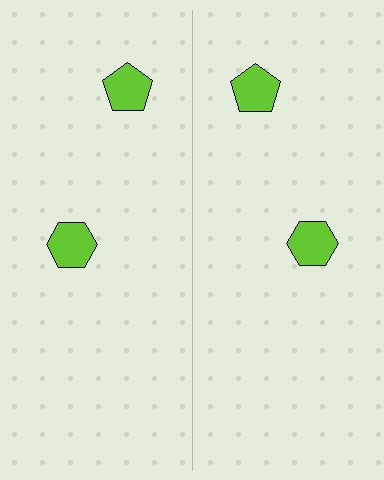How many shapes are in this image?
There are 4 shapes in this image.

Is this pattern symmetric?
Yes, this pattern has bilateral (reflection) symmetry.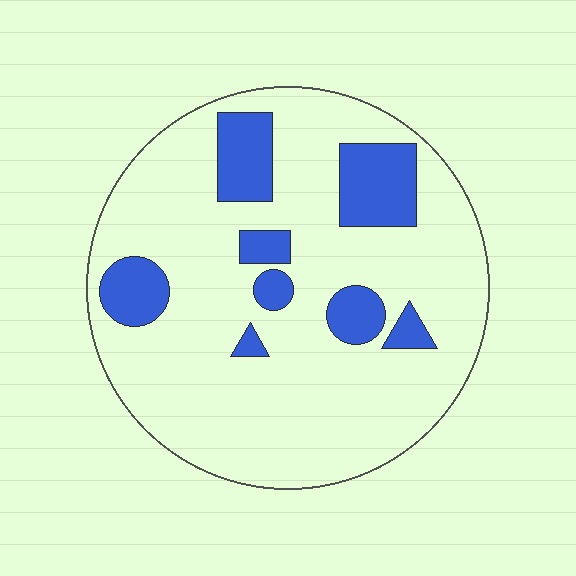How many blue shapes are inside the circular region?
8.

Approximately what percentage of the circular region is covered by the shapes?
Approximately 20%.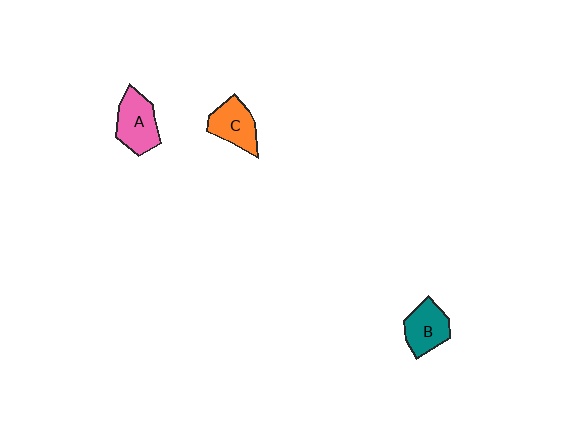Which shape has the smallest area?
Shape C (orange).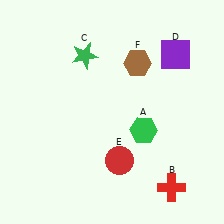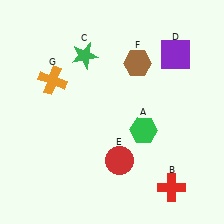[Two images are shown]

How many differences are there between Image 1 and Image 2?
There is 1 difference between the two images.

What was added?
An orange cross (G) was added in Image 2.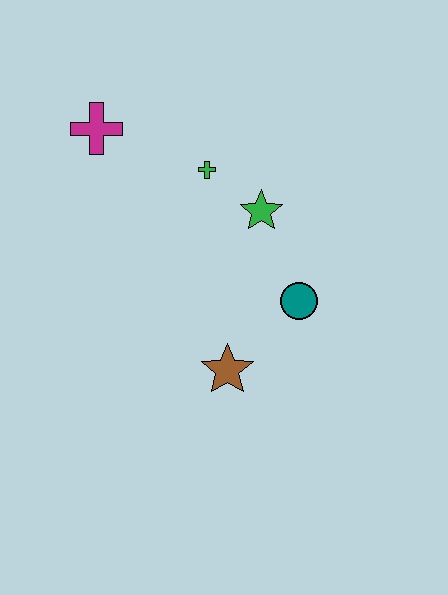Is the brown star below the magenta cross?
Yes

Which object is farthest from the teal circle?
The magenta cross is farthest from the teal circle.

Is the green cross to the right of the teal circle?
No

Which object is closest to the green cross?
The green star is closest to the green cross.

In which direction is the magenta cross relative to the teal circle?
The magenta cross is to the left of the teal circle.